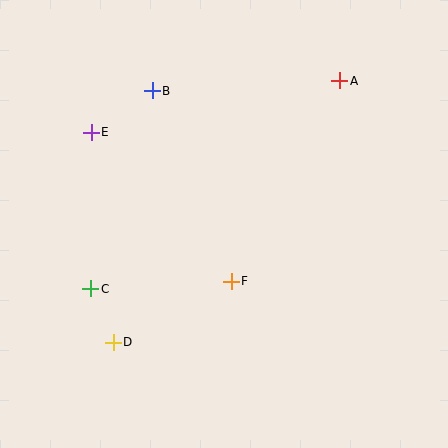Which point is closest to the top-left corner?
Point E is closest to the top-left corner.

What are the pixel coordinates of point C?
Point C is at (91, 289).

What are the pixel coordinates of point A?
Point A is at (340, 81).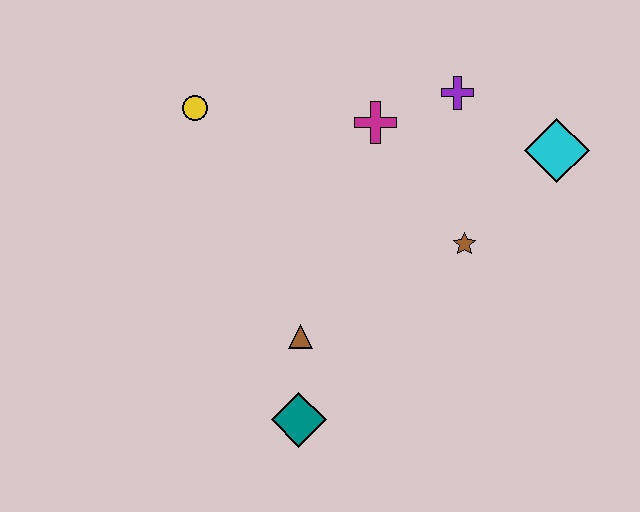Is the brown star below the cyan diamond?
Yes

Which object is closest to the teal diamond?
The brown triangle is closest to the teal diamond.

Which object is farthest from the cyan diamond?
The teal diamond is farthest from the cyan diamond.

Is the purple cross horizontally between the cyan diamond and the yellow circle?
Yes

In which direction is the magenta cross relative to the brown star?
The magenta cross is above the brown star.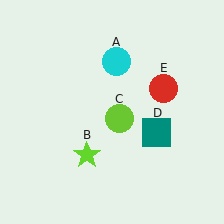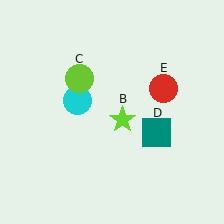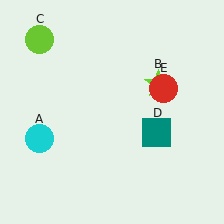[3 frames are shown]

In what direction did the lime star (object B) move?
The lime star (object B) moved up and to the right.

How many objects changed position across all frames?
3 objects changed position: cyan circle (object A), lime star (object B), lime circle (object C).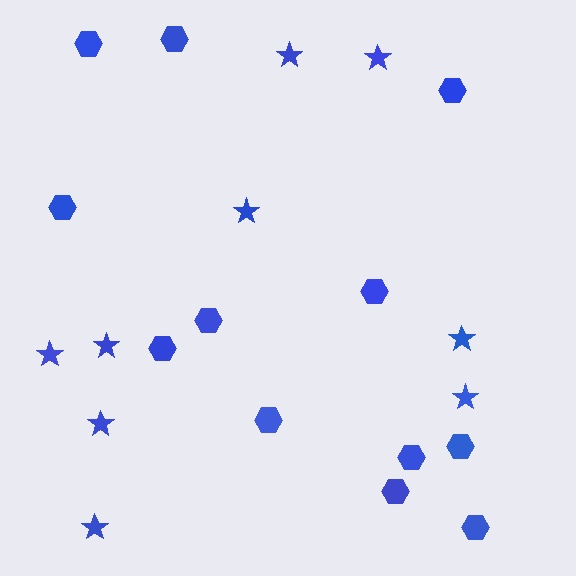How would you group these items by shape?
There are 2 groups: one group of hexagons (12) and one group of stars (9).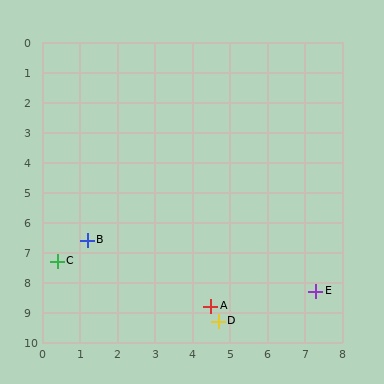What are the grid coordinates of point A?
Point A is at approximately (4.5, 8.8).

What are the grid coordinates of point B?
Point B is at approximately (1.2, 6.6).